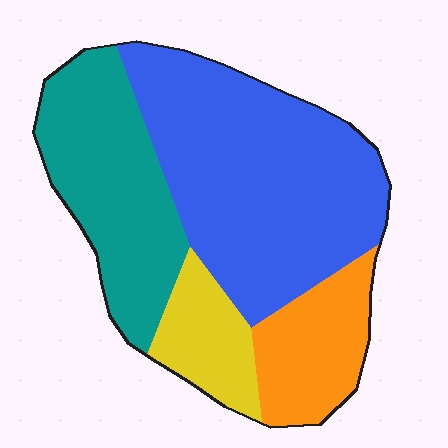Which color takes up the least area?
Yellow, at roughly 10%.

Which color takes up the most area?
Blue, at roughly 45%.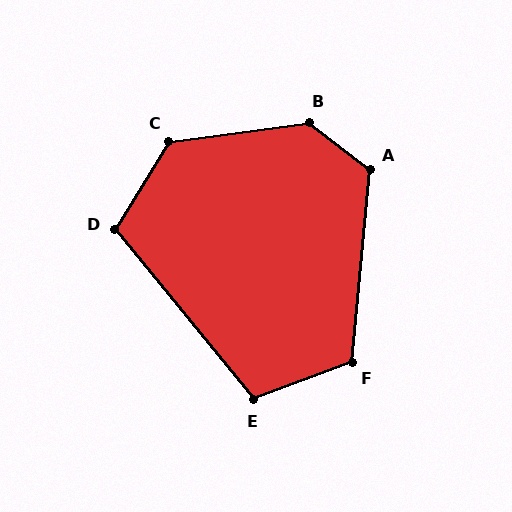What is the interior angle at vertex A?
Approximately 122 degrees (obtuse).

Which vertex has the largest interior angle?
B, at approximately 135 degrees.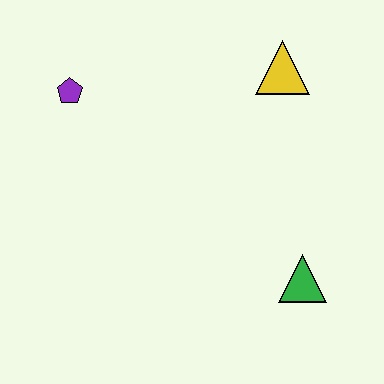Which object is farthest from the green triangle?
The purple pentagon is farthest from the green triangle.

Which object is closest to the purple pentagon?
The yellow triangle is closest to the purple pentagon.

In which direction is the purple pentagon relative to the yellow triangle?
The purple pentagon is to the left of the yellow triangle.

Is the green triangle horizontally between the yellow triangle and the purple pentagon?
No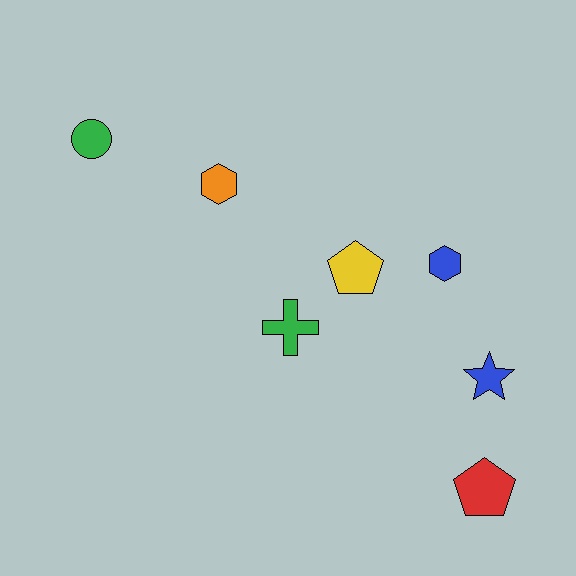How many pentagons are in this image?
There are 2 pentagons.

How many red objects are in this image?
There is 1 red object.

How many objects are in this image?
There are 7 objects.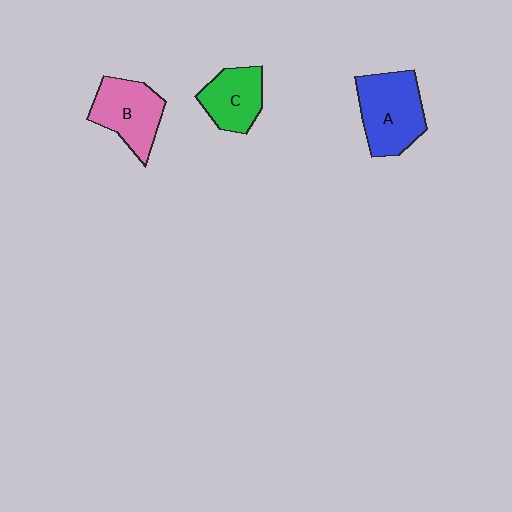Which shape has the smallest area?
Shape C (green).